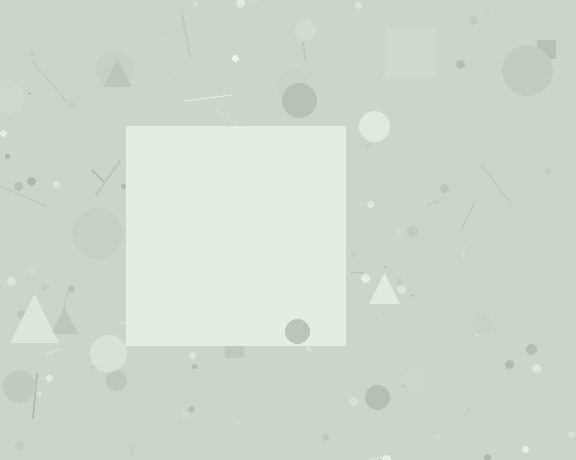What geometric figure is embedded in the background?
A square is embedded in the background.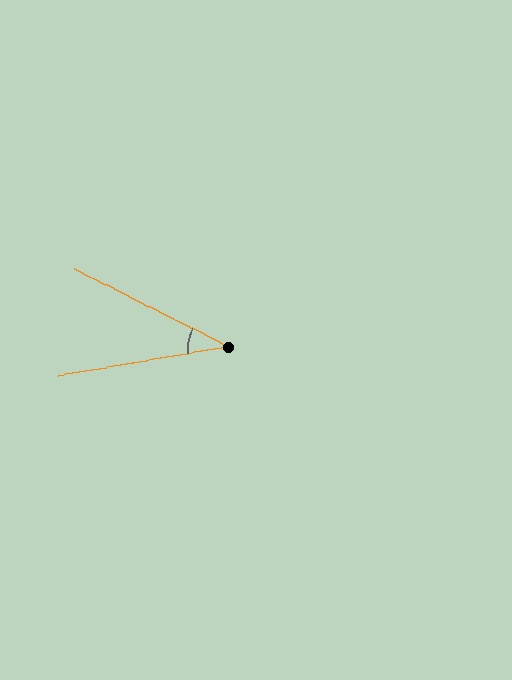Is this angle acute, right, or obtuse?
It is acute.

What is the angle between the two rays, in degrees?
Approximately 36 degrees.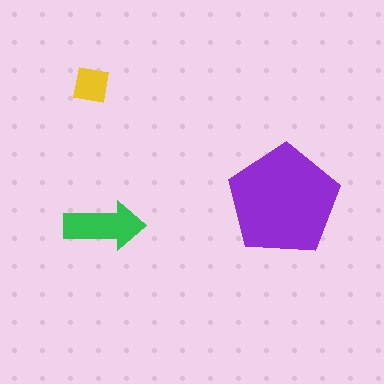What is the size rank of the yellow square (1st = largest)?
3rd.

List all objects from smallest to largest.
The yellow square, the green arrow, the purple pentagon.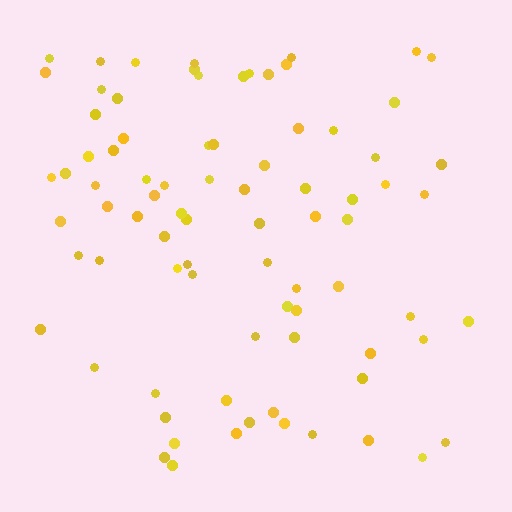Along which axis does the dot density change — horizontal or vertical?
Horizontal.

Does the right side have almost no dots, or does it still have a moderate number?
Still a moderate number, just noticeably fewer than the left.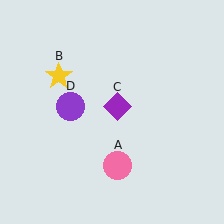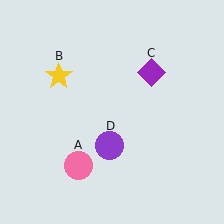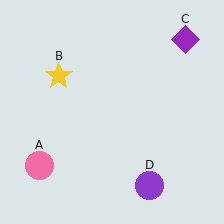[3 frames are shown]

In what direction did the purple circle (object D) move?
The purple circle (object D) moved down and to the right.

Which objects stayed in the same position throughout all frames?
Yellow star (object B) remained stationary.